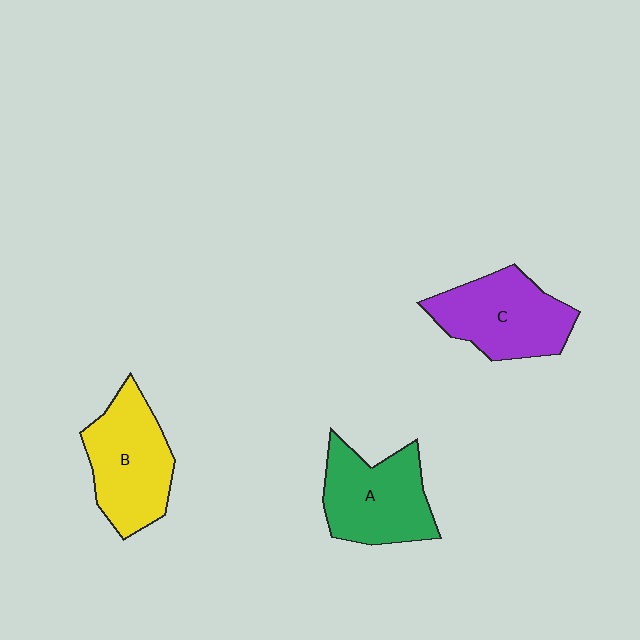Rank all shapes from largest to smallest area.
From largest to smallest: B (yellow), C (purple), A (green).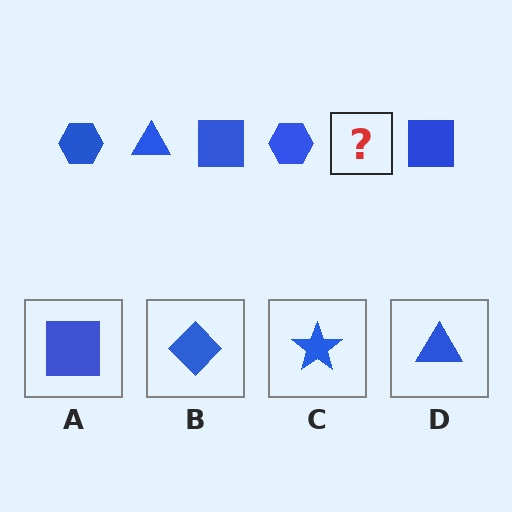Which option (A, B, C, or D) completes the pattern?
D.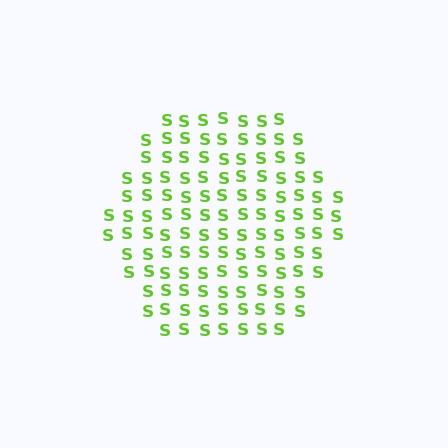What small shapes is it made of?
It is made of small letter S's.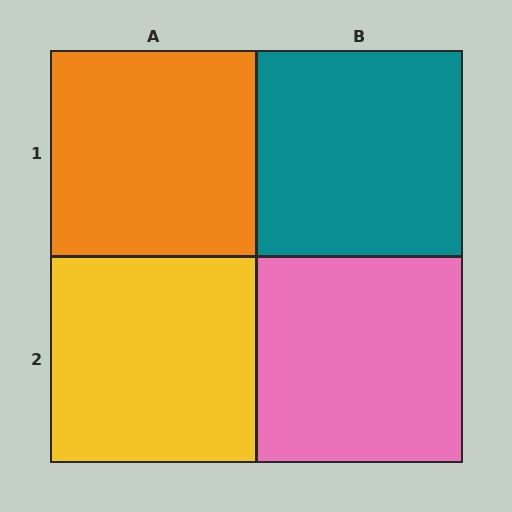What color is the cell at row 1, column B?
Teal.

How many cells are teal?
1 cell is teal.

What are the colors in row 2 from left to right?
Yellow, pink.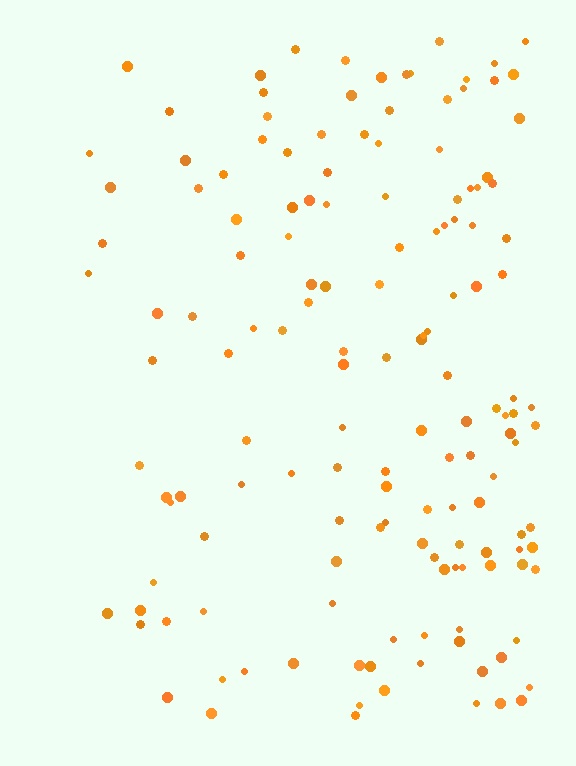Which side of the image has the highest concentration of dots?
The right.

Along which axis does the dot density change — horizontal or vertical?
Horizontal.